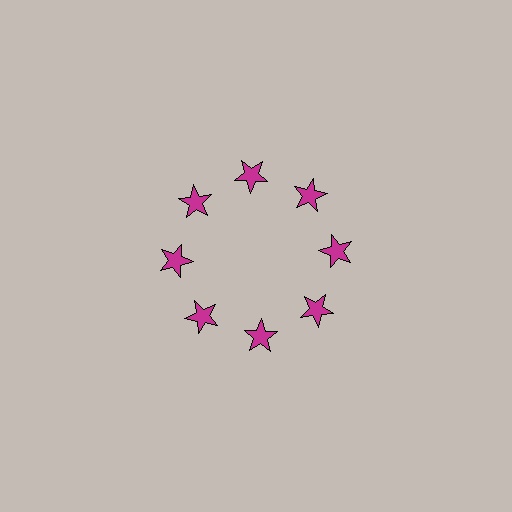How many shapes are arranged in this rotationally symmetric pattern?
There are 8 shapes, arranged in 8 groups of 1.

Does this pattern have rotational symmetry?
Yes, this pattern has 8-fold rotational symmetry. It looks the same after rotating 45 degrees around the center.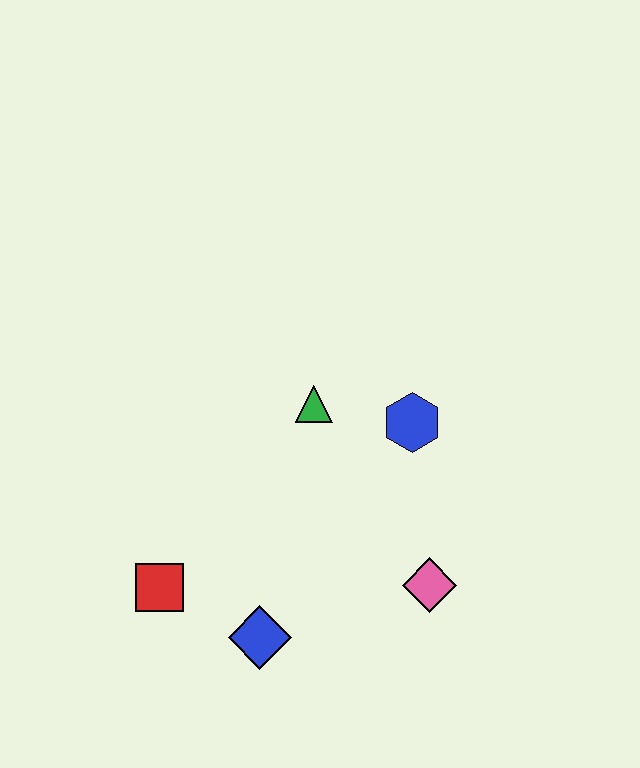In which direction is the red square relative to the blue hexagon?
The red square is to the left of the blue hexagon.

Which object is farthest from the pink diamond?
The red square is farthest from the pink diamond.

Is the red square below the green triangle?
Yes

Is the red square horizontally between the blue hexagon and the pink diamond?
No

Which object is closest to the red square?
The blue diamond is closest to the red square.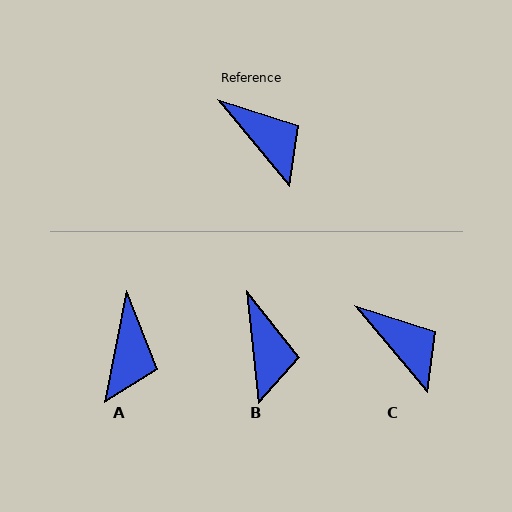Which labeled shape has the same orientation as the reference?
C.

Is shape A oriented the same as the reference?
No, it is off by about 50 degrees.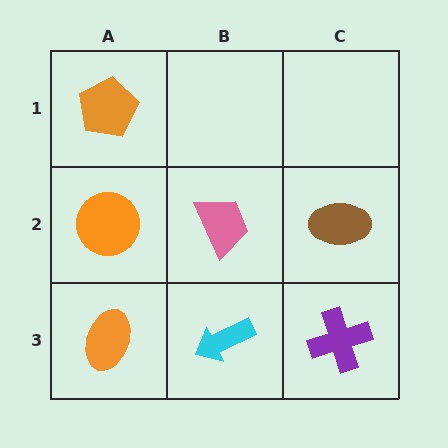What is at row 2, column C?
A brown ellipse.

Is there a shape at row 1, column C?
No, that cell is empty.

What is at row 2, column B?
A pink trapezoid.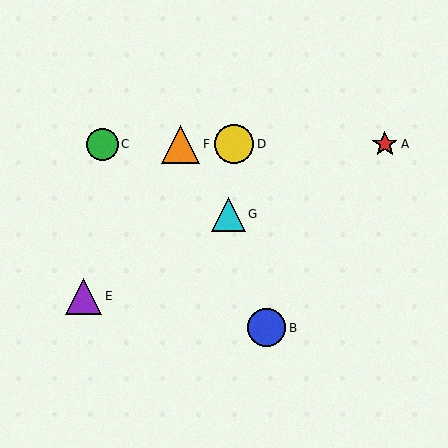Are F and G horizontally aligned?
No, F is at y≈144 and G is at y≈214.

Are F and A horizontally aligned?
Yes, both are at y≈144.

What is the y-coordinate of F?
Object F is at y≈144.